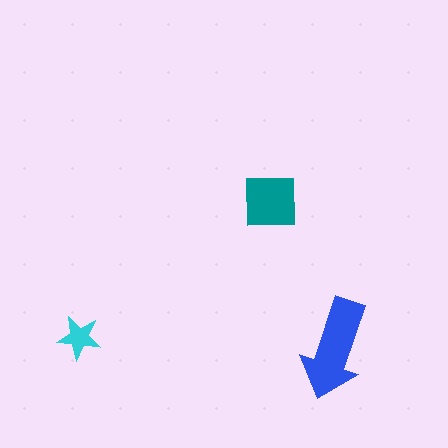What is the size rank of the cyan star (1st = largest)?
3rd.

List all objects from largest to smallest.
The blue arrow, the teal square, the cyan star.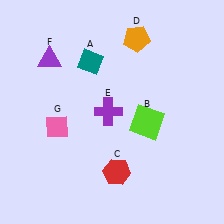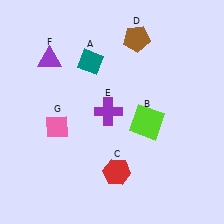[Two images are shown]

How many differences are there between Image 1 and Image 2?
There is 1 difference between the two images.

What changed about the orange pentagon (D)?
In Image 1, D is orange. In Image 2, it changed to brown.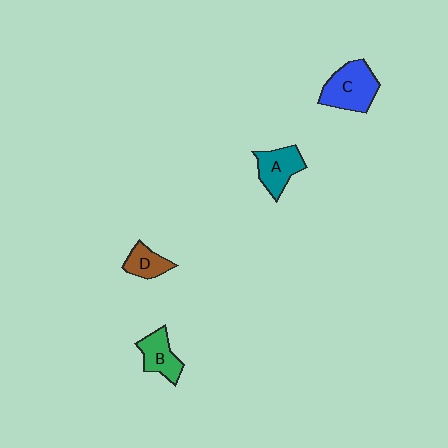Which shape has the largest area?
Shape C (blue).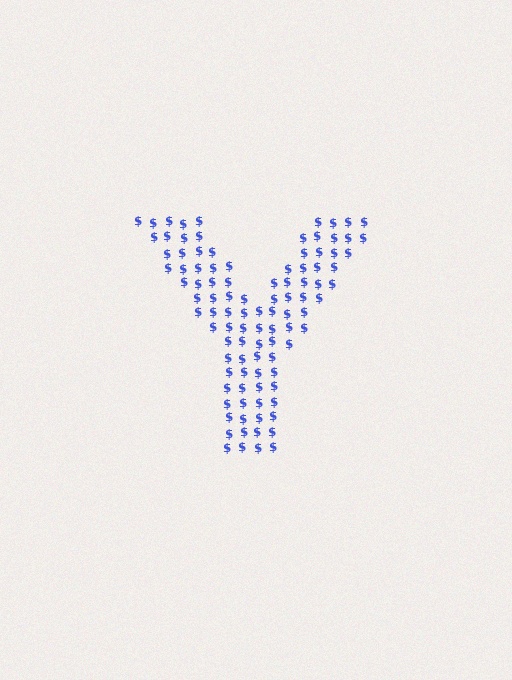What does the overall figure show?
The overall figure shows the letter Y.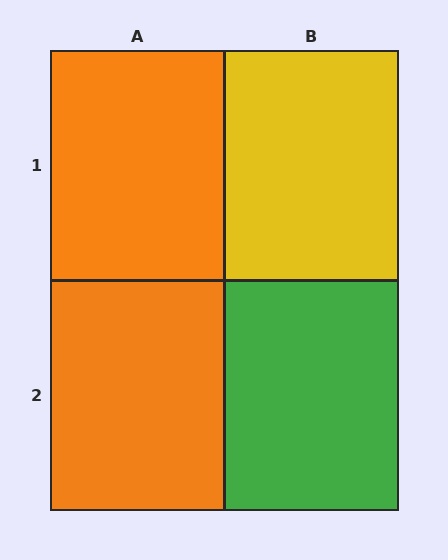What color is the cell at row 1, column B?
Yellow.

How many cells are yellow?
1 cell is yellow.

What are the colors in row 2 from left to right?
Orange, green.